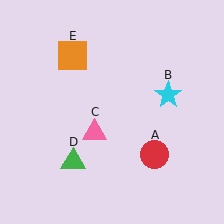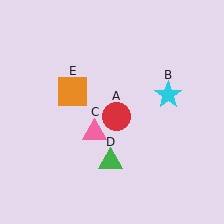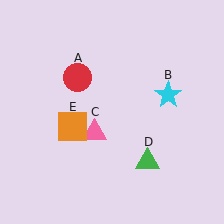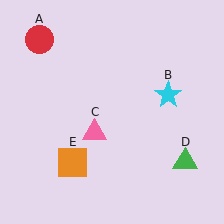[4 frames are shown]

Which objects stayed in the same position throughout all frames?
Cyan star (object B) and pink triangle (object C) remained stationary.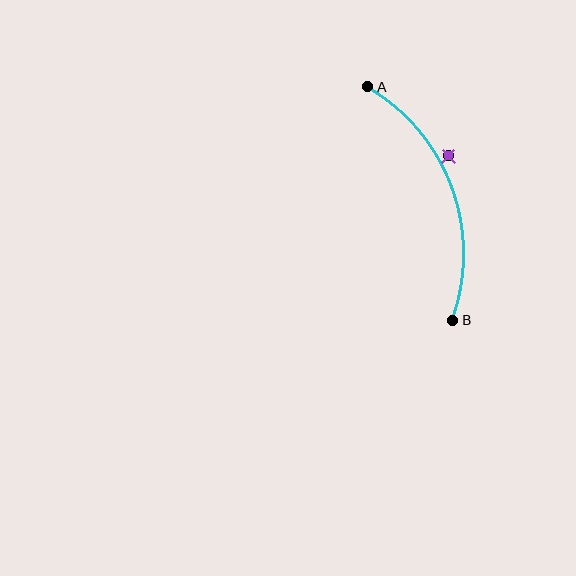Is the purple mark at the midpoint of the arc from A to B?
No — the purple mark does not lie on the arc at all. It sits slightly outside the curve.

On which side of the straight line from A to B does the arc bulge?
The arc bulges to the right of the straight line connecting A and B.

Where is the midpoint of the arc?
The arc midpoint is the point on the curve farthest from the straight line joining A and B. It sits to the right of that line.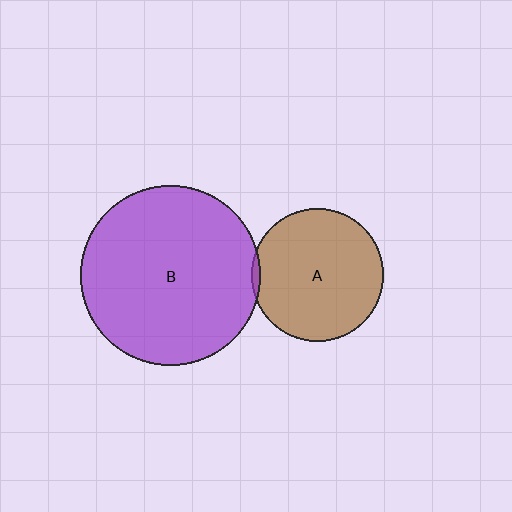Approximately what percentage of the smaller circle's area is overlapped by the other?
Approximately 5%.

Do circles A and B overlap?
Yes.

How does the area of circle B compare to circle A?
Approximately 1.8 times.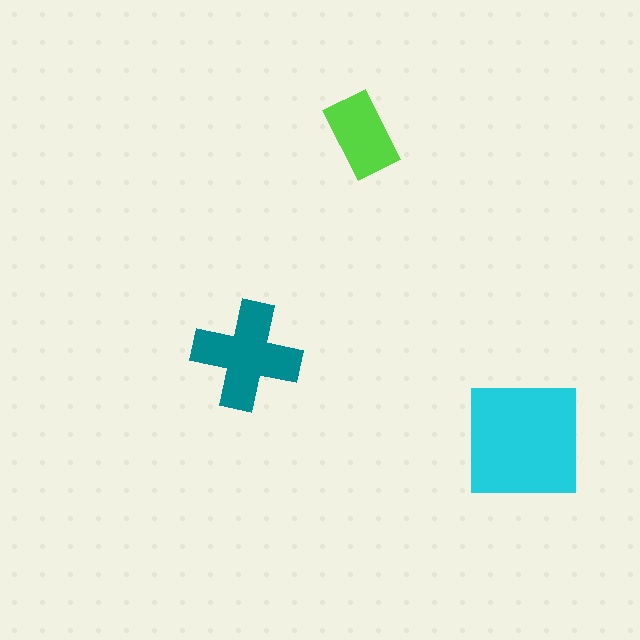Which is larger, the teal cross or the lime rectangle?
The teal cross.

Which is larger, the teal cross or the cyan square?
The cyan square.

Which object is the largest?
The cyan square.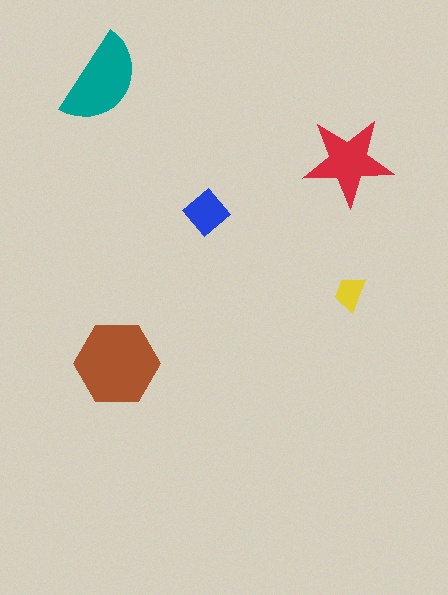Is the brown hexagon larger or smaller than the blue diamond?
Larger.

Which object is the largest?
The brown hexagon.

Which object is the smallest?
The yellow trapezoid.